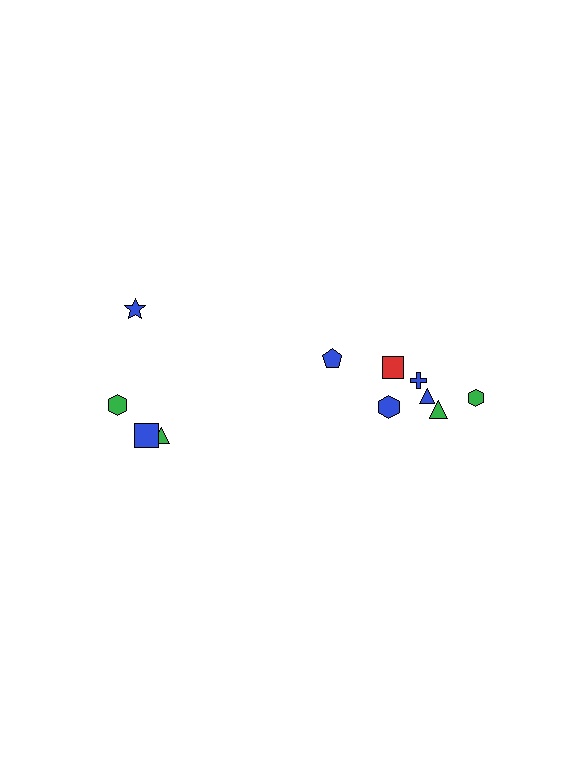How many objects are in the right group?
There are 7 objects.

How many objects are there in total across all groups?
There are 11 objects.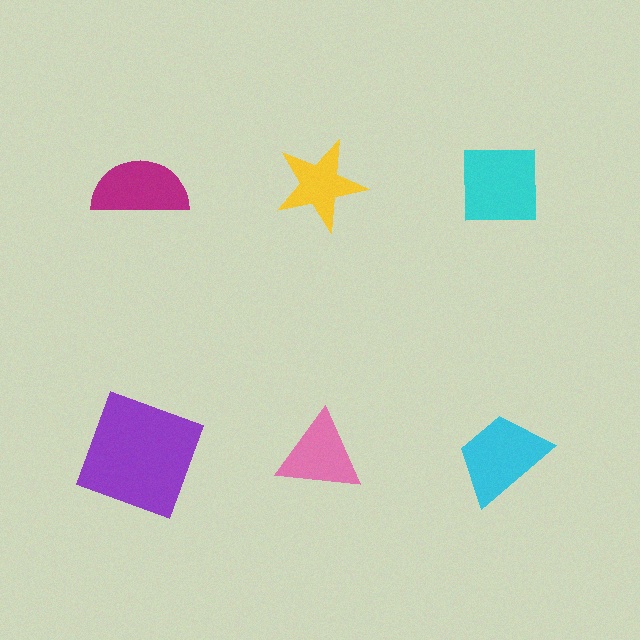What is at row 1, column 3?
A cyan square.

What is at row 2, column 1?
A purple square.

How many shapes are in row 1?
3 shapes.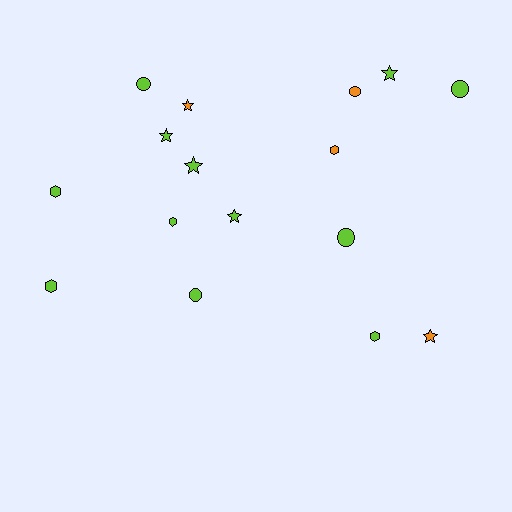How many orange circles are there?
There is 1 orange circle.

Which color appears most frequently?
Lime, with 12 objects.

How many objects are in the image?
There are 16 objects.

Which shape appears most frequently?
Star, with 6 objects.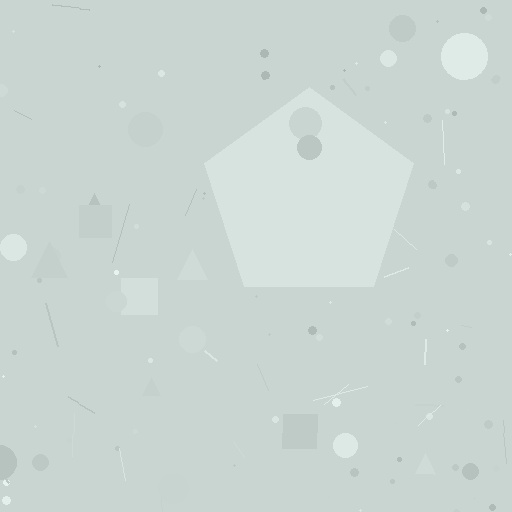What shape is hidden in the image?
A pentagon is hidden in the image.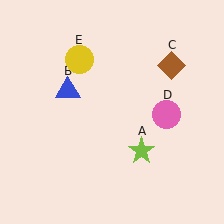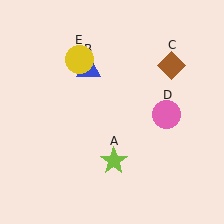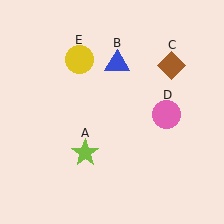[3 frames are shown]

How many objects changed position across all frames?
2 objects changed position: lime star (object A), blue triangle (object B).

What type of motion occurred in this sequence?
The lime star (object A), blue triangle (object B) rotated clockwise around the center of the scene.